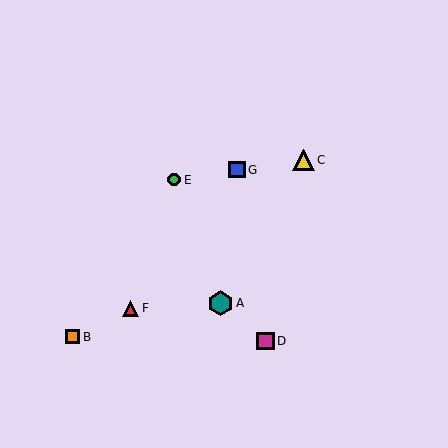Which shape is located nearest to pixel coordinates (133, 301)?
The red triangle (labeled F) at (131, 308) is nearest to that location.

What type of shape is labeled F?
Shape F is a red triangle.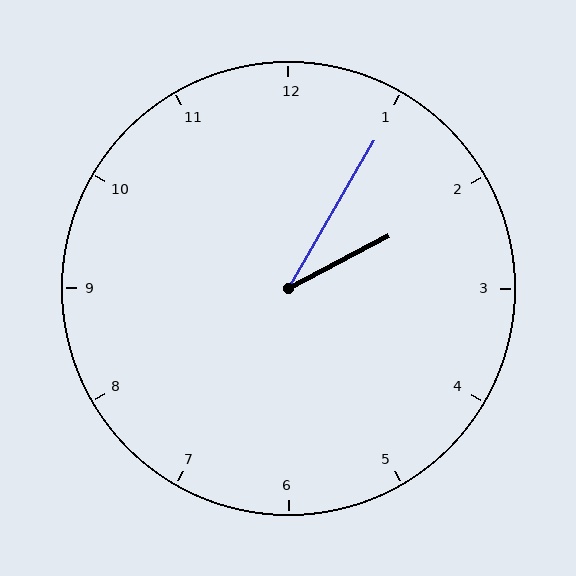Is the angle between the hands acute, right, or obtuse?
It is acute.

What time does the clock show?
2:05.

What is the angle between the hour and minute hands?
Approximately 32 degrees.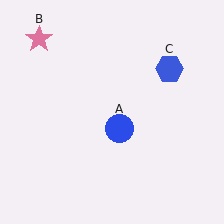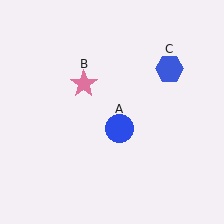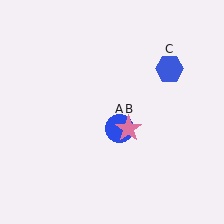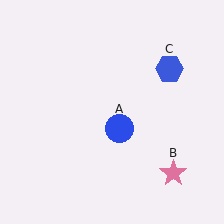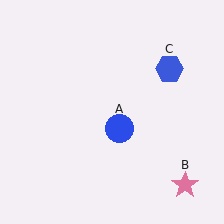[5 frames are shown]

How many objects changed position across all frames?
1 object changed position: pink star (object B).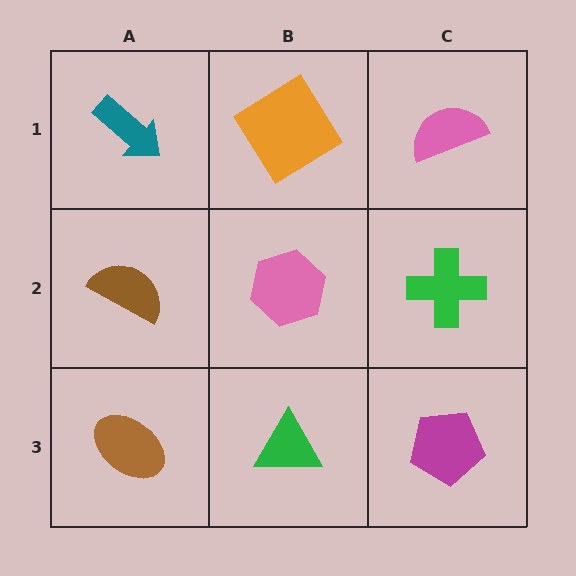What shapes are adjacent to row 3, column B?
A pink hexagon (row 2, column B), a brown ellipse (row 3, column A), a magenta pentagon (row 3, column C).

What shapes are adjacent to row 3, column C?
A green cross (row 2, column C), a green triangle (row 3, column B).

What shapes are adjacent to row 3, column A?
A brown semicircle (row 2, column A), a green triangle (row 3, column B).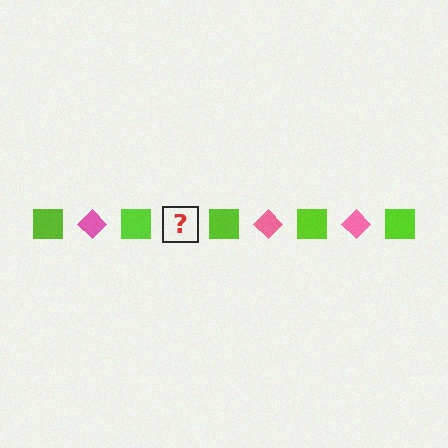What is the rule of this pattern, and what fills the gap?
The rule is that the pattern alternates between lime square and pink diamond. The gap should be filled with a pink diamond.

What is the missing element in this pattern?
The missing element is a pink diamond.